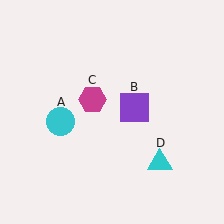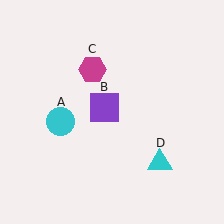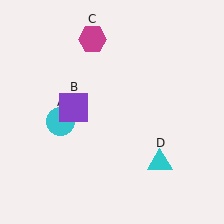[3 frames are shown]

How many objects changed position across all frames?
2 objects changed position: purple square (object B), magenta hexagon (object C).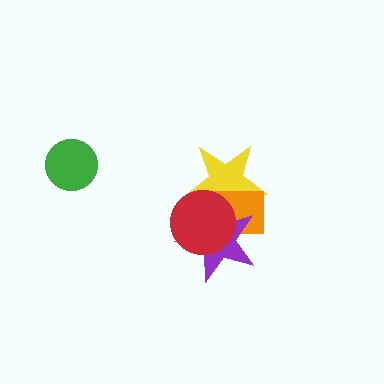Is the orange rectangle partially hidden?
Yes, it is partially covered by another shape.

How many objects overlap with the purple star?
3 objects overlap with the purple star.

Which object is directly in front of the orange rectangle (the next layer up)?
The purple star is directly in front of the orange rectangle.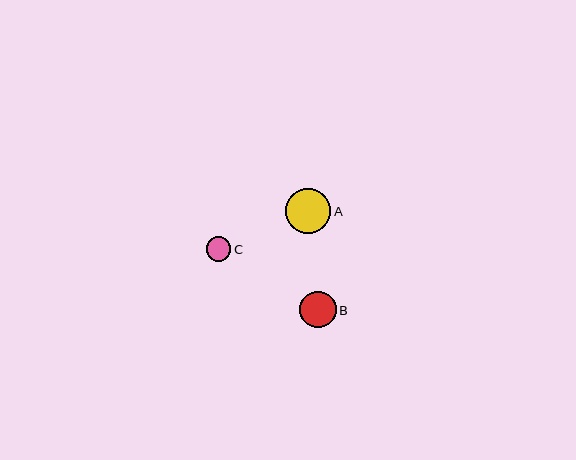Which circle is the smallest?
Circle C is the smallest with a size of approximately 24 pixels.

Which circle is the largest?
Circle A is the largest with a size of approximately 46 pixels.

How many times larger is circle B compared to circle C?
Circle B is approximately 1.5 times the size of circle C.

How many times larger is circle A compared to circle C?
Circle A is approximately 1.9 times the size of circle C.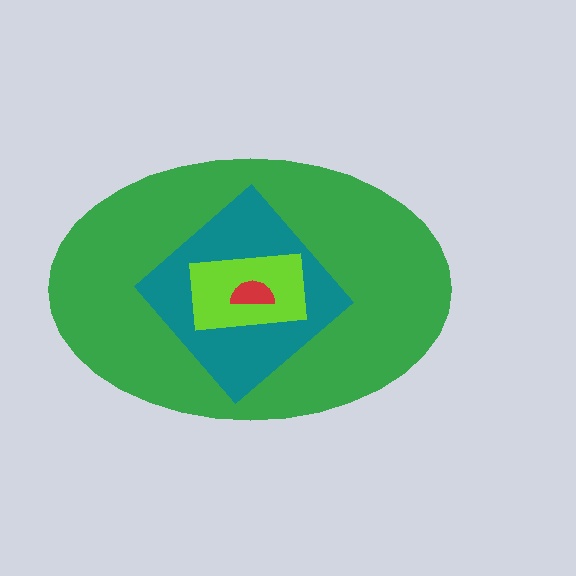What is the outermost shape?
The green ellipse.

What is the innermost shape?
The red semicircle.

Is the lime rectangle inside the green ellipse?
Yes.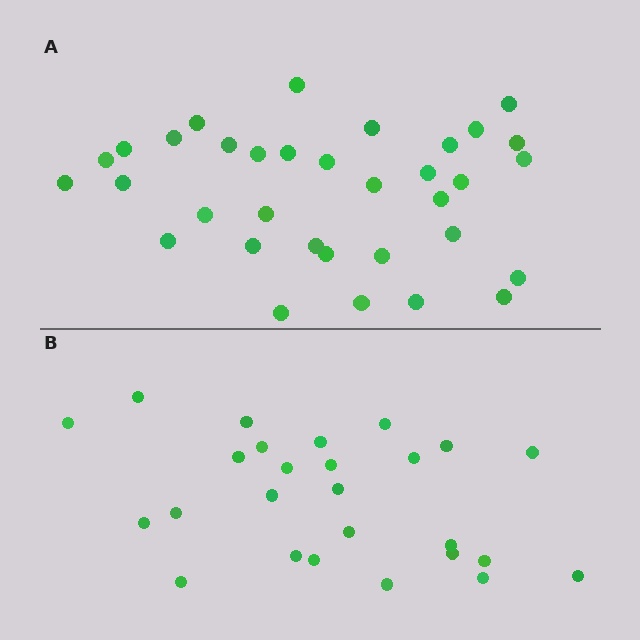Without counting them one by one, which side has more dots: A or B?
Region A (the top region) has more dots.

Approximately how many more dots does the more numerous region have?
Region A has roughly 8 or so more dots than region B.